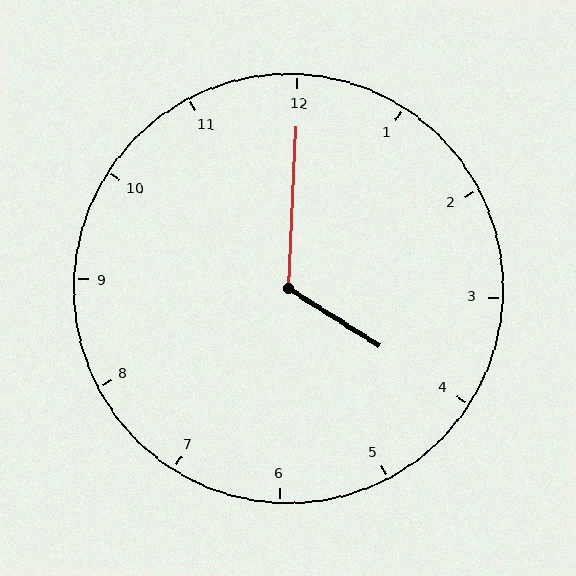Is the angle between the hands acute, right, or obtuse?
It is obtuse.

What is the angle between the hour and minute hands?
Approximately 120 degrees.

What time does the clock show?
4:00.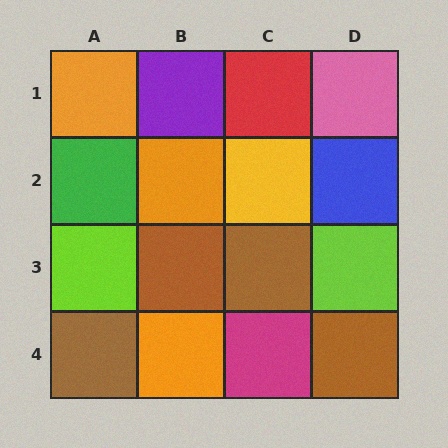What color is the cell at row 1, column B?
Purple.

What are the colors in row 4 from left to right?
Brown, orange, magenta, brown.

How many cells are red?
1 cell is red.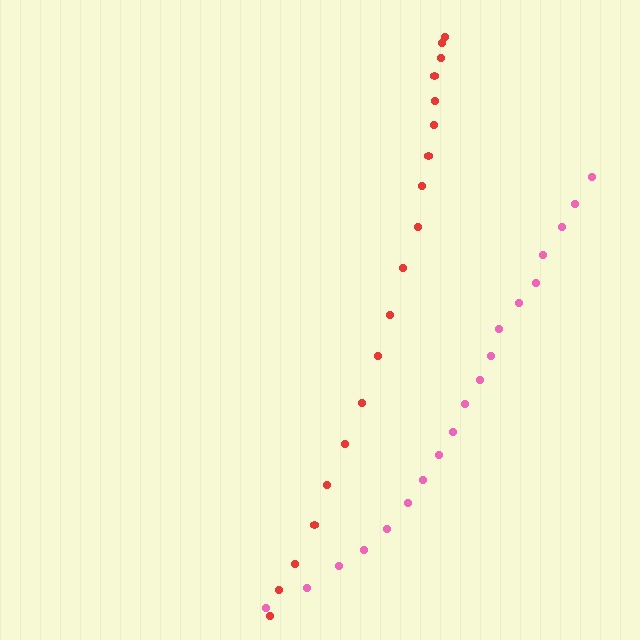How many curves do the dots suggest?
There are 2 distinct paths.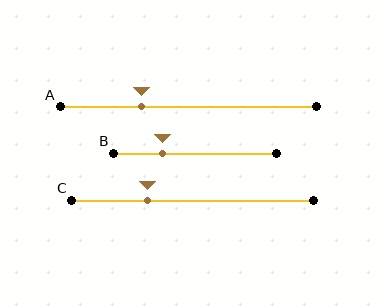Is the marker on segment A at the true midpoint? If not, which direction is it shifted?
No, the marker on segment A is shifted to the left by about 18% of the segment length.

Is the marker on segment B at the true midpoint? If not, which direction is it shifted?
No, the marker on segment B is shifted to the left by about 20% of the segment length.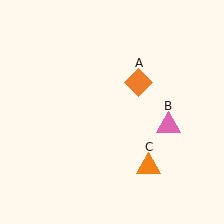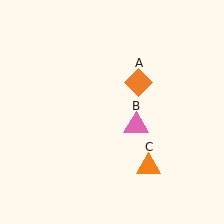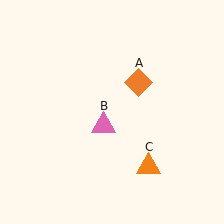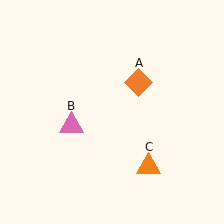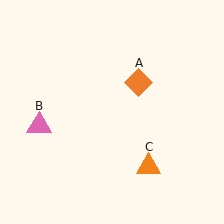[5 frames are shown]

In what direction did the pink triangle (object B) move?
The pink triangle (object B) moved left.